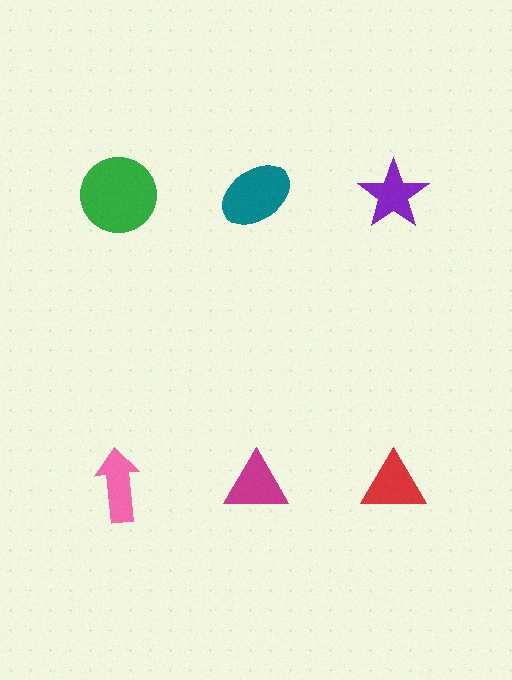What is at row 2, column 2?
A magenta triangle.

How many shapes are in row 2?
3 shapes.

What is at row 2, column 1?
A pink arrow.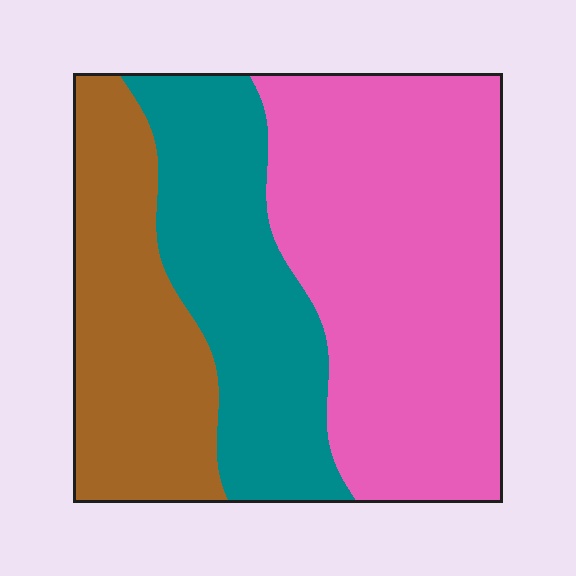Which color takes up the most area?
Pink, at roughly 45%.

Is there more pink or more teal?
Pink.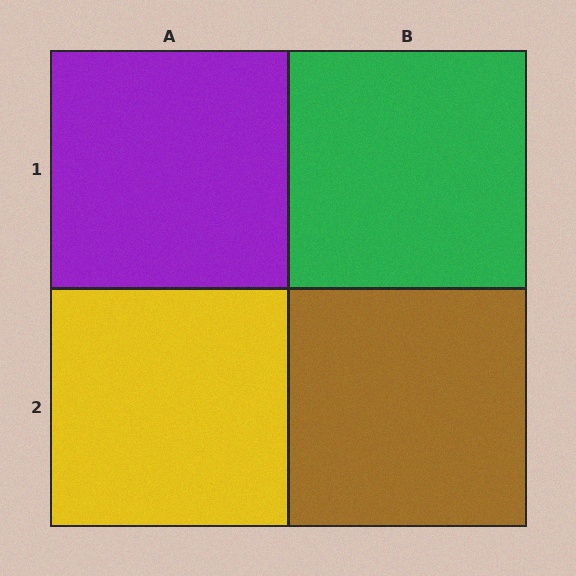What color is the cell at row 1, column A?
Purple.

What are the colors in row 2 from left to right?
Yellow, brown.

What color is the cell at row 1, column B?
Green.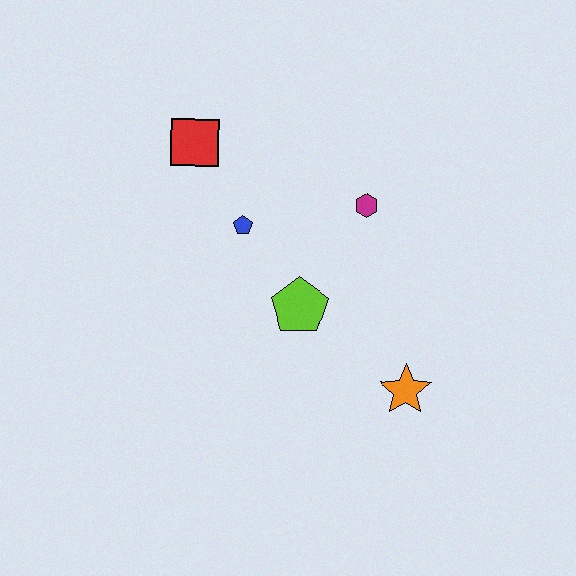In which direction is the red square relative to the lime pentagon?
The red square is above the lime pentagon.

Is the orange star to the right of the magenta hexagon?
Yes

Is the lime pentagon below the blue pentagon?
Yes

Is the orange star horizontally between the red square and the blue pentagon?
No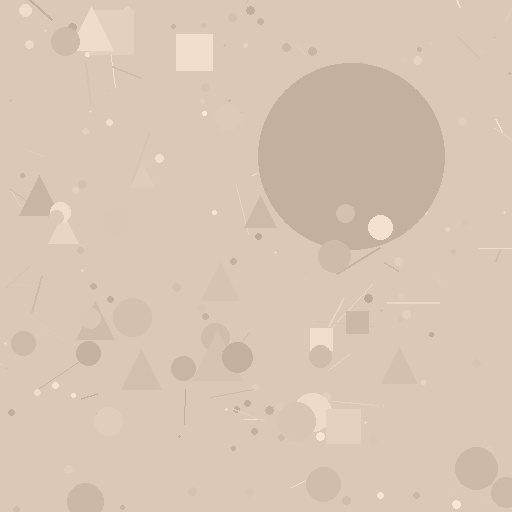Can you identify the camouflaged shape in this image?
The camouflaged shape is a circle.